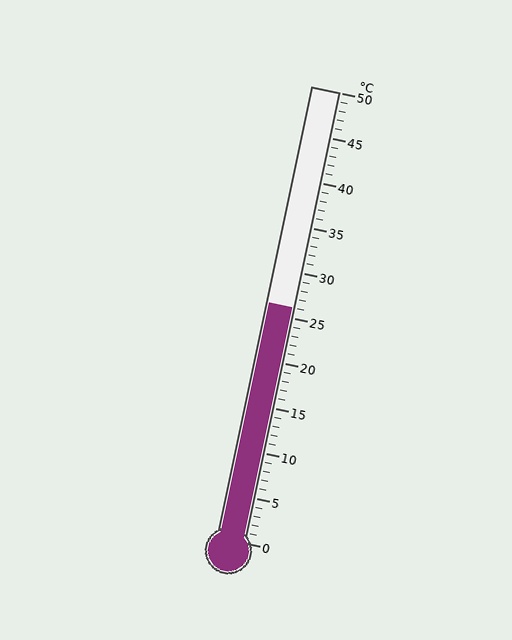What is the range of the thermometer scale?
The thermometer scale ranges from 0°C to 50°C.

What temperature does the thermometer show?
The thermometer shows approximately 26°C.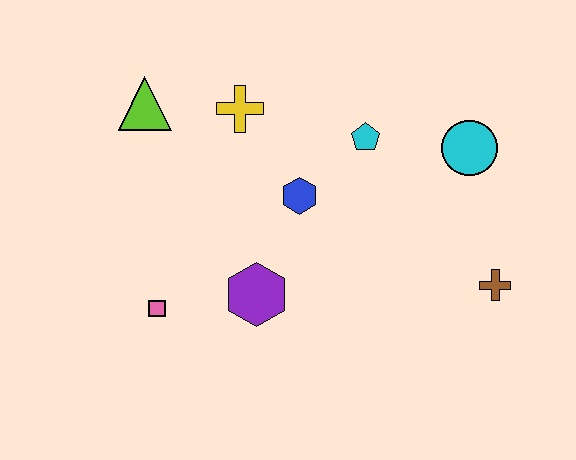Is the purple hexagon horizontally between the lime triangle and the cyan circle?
Yes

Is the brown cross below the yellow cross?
Yes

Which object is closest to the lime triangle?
The yellow cross is closest to the lime triangle.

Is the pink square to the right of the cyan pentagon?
No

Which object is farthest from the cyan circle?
The pink square is farthest from the cyan circle.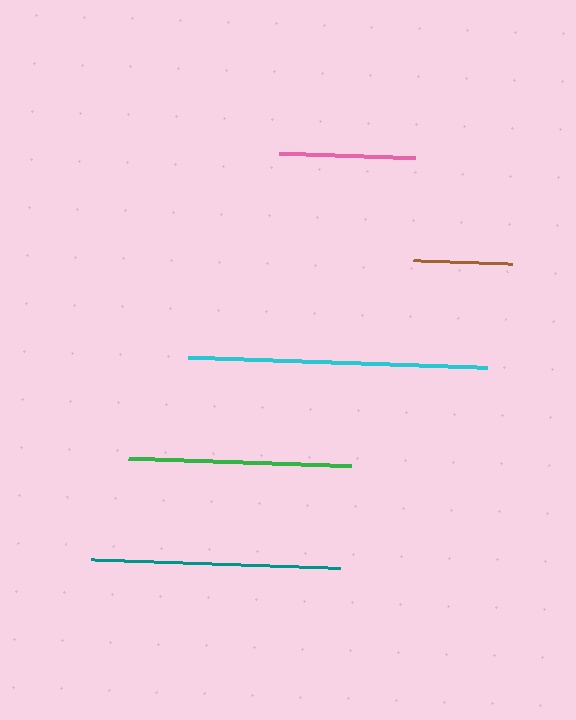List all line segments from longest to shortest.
From longest to shortest: cyan, teal, green, pink, brown.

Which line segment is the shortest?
The brown line is the shortest at approximately 98 pixels.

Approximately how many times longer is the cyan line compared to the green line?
The cyan line is approximately 1.3 times the length of the green line.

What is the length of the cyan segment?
The cyan segment is approximately 299 pixels long.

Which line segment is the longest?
The cyan line is the longest at approximately 299 pixels.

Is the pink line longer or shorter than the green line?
The green line is longer than the pink line.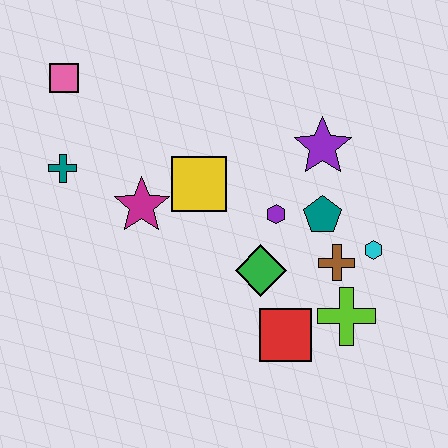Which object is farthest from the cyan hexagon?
The pink square is farthest from the cyan hexagon.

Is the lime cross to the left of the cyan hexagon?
Yes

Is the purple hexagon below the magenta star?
Yes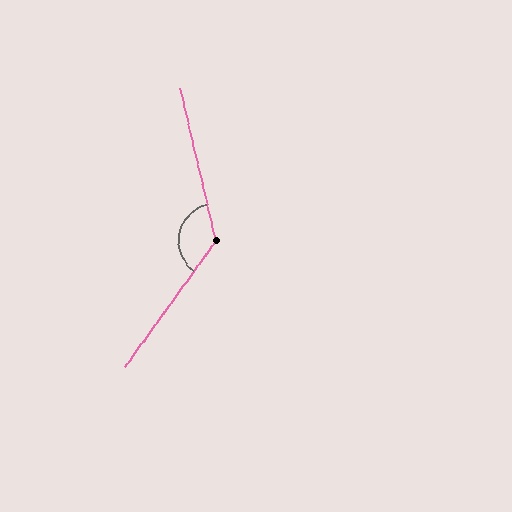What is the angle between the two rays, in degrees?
Approximately 131 degrees.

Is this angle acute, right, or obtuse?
It is obtuse.